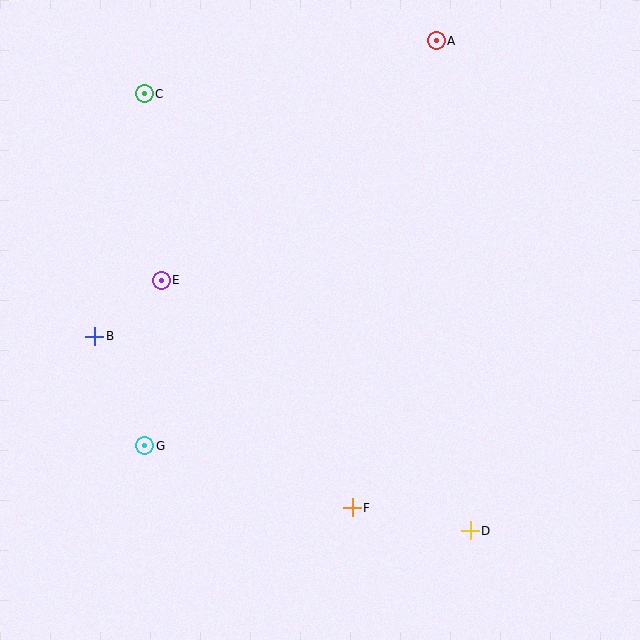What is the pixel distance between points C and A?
The distance between C and A is 297 pixels.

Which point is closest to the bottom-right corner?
Point D is closest to the bottom-right corner.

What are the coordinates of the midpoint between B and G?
The midpoint between B and G is at (120, 391).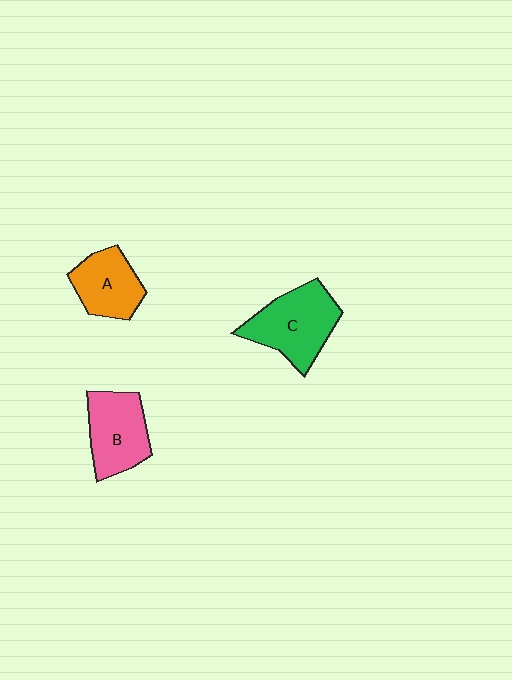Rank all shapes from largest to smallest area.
From largest to smallest: C (green), B (pink), A (orange).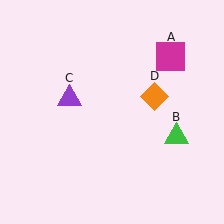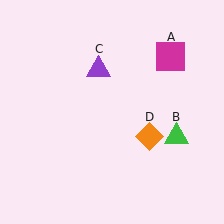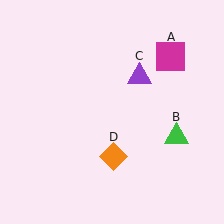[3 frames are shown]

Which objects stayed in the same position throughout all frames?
Magenta square (object A) and green triangle (object B) remained stationary.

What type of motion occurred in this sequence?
The purple triangle (object C), orange diamond (object D) rotated clockwise around the center of the scene.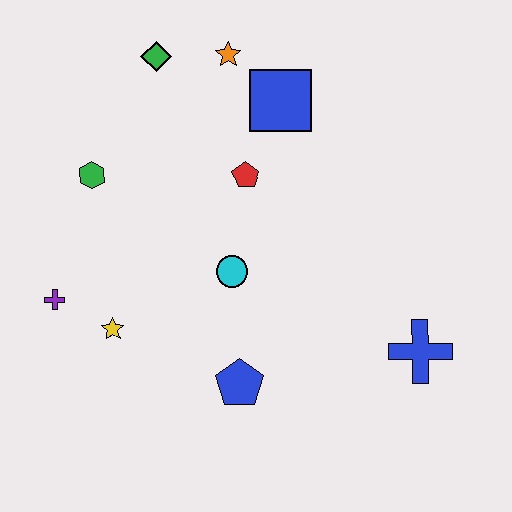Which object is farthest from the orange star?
The blue cross is farthest from the orange star.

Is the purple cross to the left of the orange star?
Yes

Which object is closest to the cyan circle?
The red pentagon is closest to the cyan circle.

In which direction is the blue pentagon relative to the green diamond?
The blue pentagon is below the green diamond.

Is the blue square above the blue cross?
Yes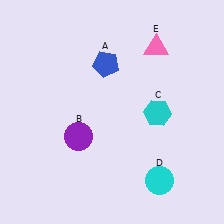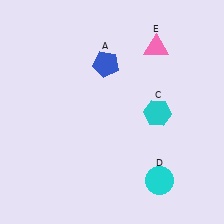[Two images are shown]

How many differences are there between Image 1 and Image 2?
There is 1 difference between the two images.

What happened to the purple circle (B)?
The purple circle (B) was removed in Image 2. It was in the bottom-left area of Image 1.